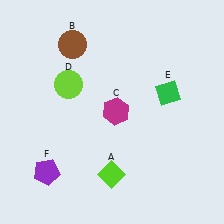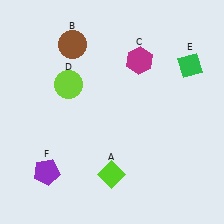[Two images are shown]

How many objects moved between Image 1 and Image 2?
2 objects moved between the two images.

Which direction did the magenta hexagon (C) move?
The magenta hexagon (C) moved up.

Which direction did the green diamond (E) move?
The green diamond (E) moved up.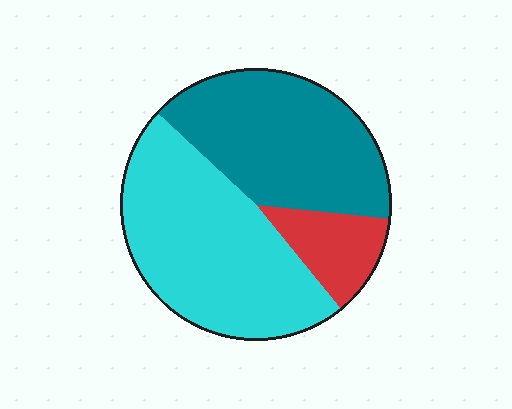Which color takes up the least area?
Red, at roughly 10%.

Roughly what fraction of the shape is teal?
Teal takes up about two fifths (2/5) of the shape.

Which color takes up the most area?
Cyan, at roughly 50%.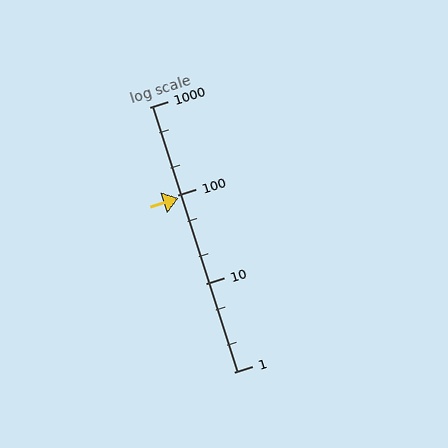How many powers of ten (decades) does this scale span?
The scale spans 3 decades, from 1 to 1000.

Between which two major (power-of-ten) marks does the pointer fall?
The pointer is between 10 and 100.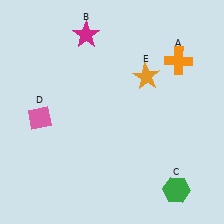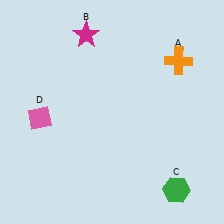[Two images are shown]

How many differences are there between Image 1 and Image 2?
There is 1 difference between the two images.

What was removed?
The orange star (E) was removed in Image 2.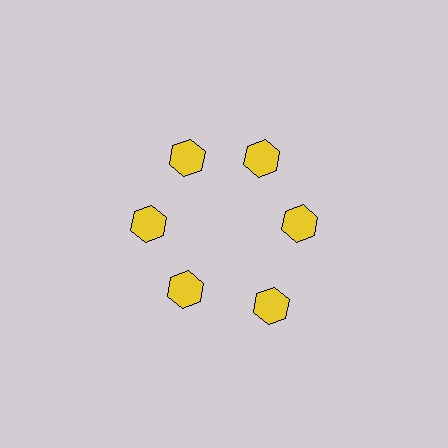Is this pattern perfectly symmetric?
No. The 6 yellow hexagons are arranged in a ring, but one element near the 5 o'clock position is pushed outward from the center, breaking the 6-fold rotational symmetry.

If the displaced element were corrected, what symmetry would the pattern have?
It would have 6-fold rotational symmetry — the pattern would map onto itself every 60 degrees.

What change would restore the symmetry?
The symmetry would be restored by moving it inward, back onto the ring so that all 6 hexagons sit at equal angles and equal distance from the center.